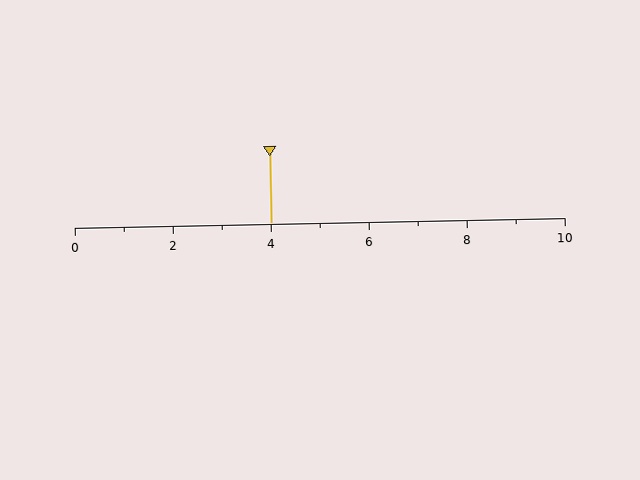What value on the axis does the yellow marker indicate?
The marker indicates approximately 4.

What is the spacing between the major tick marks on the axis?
The major ticks are spaced 2 apart.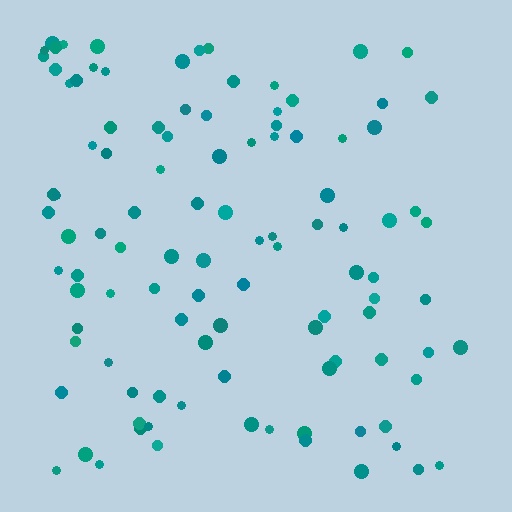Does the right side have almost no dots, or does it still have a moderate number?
Still a moderate number, just noticeably fewer than the left.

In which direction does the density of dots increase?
From right to left, with the left side densest.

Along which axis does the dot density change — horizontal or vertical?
Horizontal.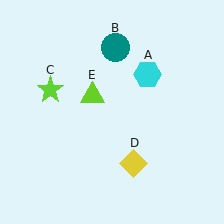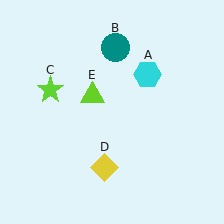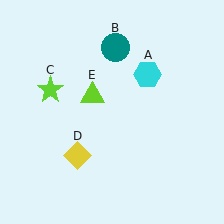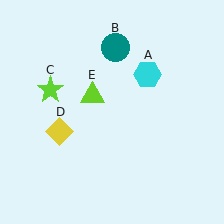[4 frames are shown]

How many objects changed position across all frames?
1 object changed position: yellow diamond (object D).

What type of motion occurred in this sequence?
The yellow diamond (object D) rotated clockwise around the center of the scene.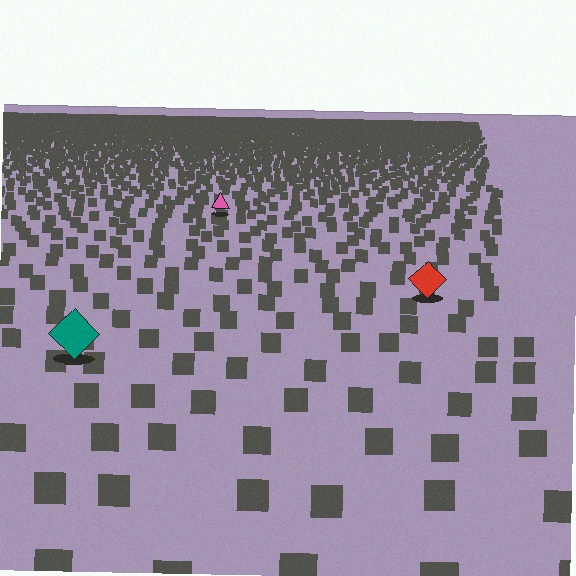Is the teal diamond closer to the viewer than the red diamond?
Yes. The teal diamond is closer — you can tell from the texture gradient: the ground texture is coarser near it.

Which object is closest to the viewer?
The teal diamond is closest. The texture marks near it are larger and more spread out.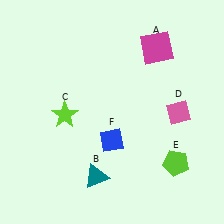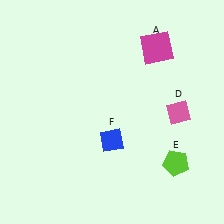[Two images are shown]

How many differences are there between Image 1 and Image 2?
There are 2 differences between the two images.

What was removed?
The teal triangle (B), the lime star (C) were removed in Image 2.